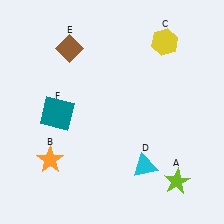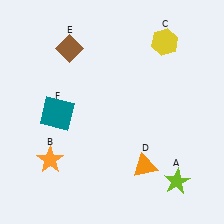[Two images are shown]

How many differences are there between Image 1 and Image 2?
There is 1 difference between the two images.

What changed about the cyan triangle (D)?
In Image 1, D is cyan. In Image 2, it changed to orange.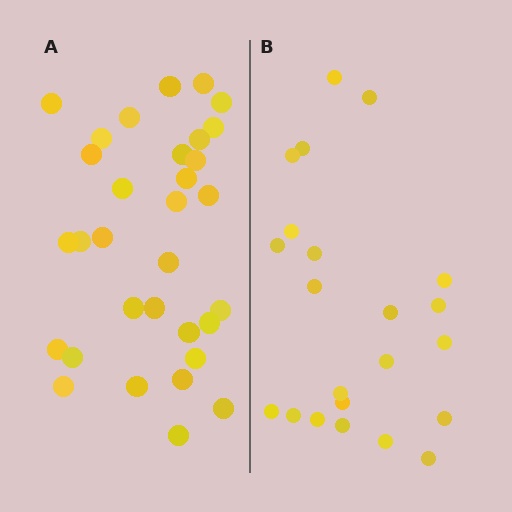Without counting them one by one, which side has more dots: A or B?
Region A (the left region) has more dots.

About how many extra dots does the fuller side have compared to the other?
Region A has roughly 10 or so more dots than region B.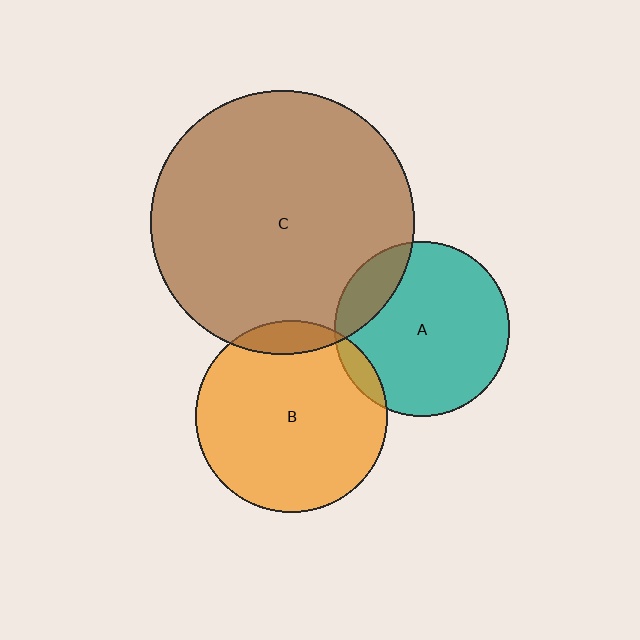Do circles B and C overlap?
Yes.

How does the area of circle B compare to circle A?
Approximately 1.2 times.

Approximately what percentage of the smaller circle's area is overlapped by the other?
Approximately 10%.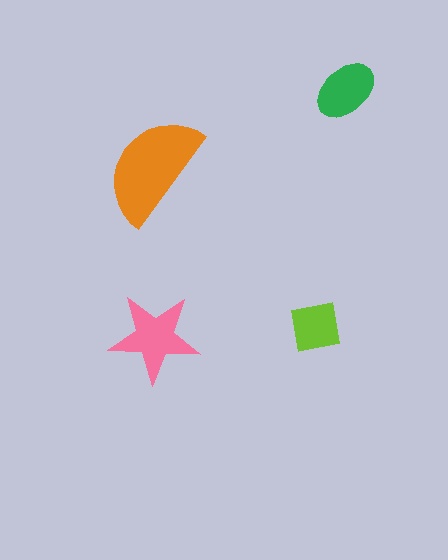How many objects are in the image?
There are 4 objects in the image.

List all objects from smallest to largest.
The lime square, the green ellipse, the pink star, the orange semicircle.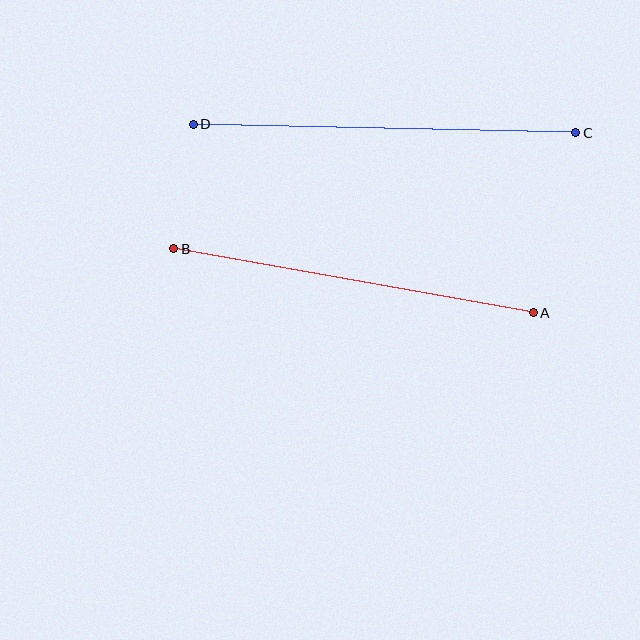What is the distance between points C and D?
The distance is approximately 383 pixels.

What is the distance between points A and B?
The distance is approximately 365 pixels.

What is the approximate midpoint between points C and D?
The midpoint is at approximately (385, 128) pixels.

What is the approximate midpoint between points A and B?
The midpoint is at approximately (353, 281) pixels.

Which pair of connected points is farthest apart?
Points C and D are farthest apart.